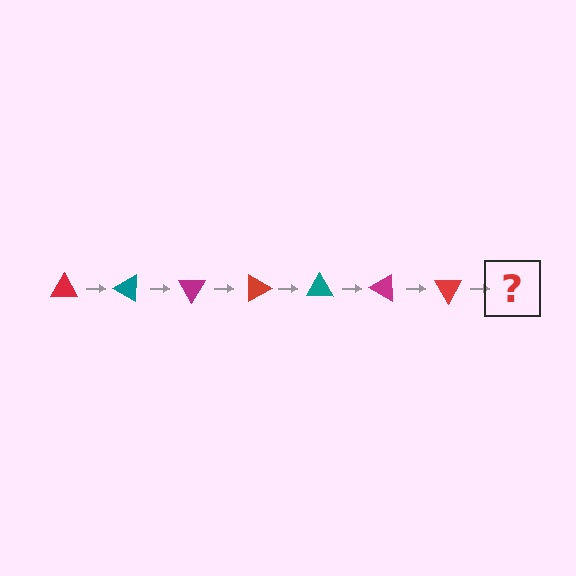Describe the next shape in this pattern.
It should be a teal triangle, rotated 210 degrees from the start.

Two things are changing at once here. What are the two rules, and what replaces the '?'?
The two rules are that it rotates 30 degrees each step and the color cycles through red, teal, and magenta. The '?' should be a teal triangle, rotated 210 degrees from the start.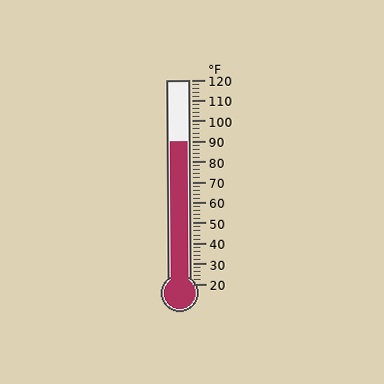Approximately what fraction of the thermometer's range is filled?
The thermometer is filled to approximately 70% of its range.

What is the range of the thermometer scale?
The thermometer scale ranges from 20°F to 120°F.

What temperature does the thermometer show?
The thermometer shows approximately 90°F.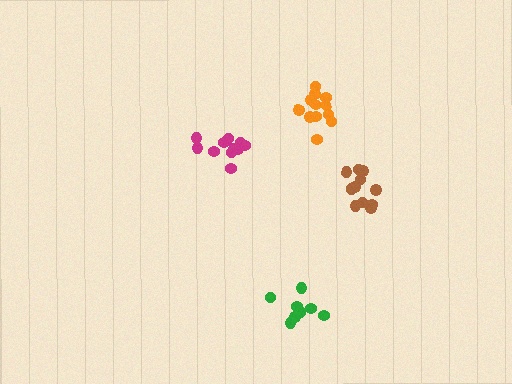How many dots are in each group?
Group 1: 9 dots, Group 2: 12 dots, Group 3: 12 dots, Group 4: 12 dots (45 total).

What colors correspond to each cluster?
The clusters are colored: green, brown, orange, magenta.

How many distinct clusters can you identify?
There are 4 distinct clusters.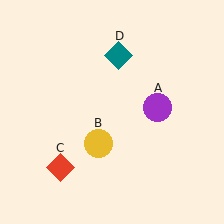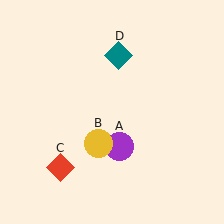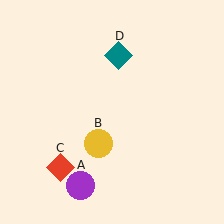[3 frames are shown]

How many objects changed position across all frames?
1 object changed position: purple circle (object A).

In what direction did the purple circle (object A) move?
The purple circle (object A) moved down and to the left.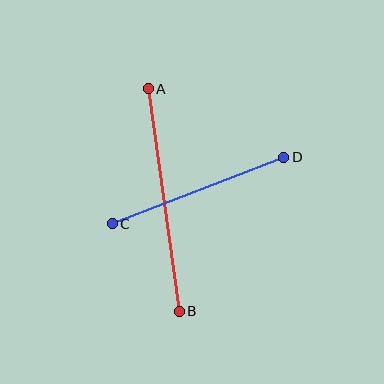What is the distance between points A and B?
The distance is approximately 225 pixels.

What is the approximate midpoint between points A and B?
The midpoint is at approximately (164, 200) pixels.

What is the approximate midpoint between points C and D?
The midpoint is at approximately (198, 190) pixels.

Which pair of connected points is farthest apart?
Points A and B are farthest apart.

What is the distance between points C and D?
The distance is approximately 184 pixels.